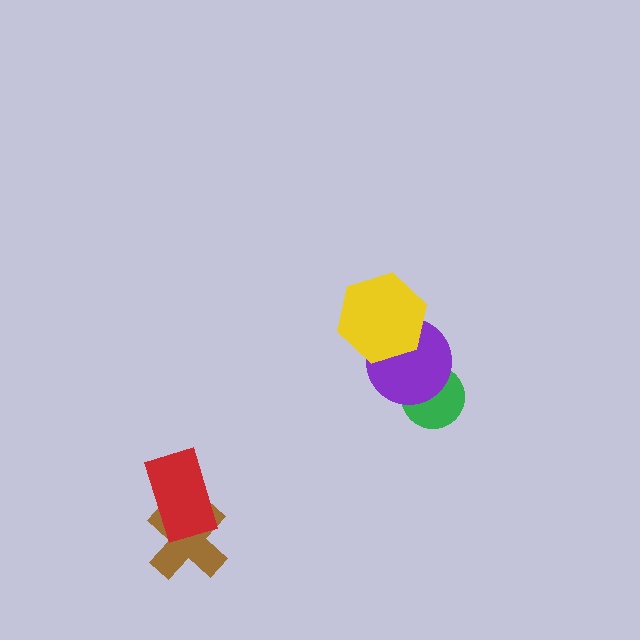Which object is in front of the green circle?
The purple circle is in front of the green circle.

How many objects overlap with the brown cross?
1 object overlaps with the brown cross.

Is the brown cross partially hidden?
Yes, it is partially covered by another shape.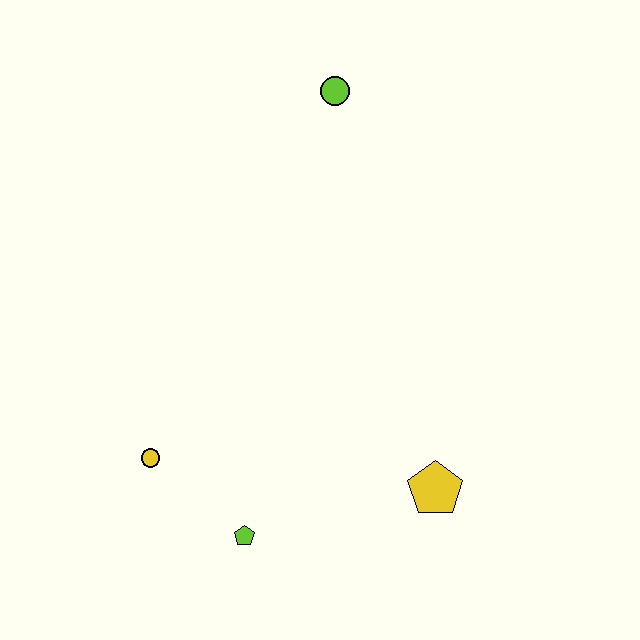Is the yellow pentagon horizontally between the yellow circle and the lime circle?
No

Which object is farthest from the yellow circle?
The lime circle is farthest from the yellow circle.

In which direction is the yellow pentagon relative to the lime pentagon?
The yellow pentagon is to the right of the lime pentagon.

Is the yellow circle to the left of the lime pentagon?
Yes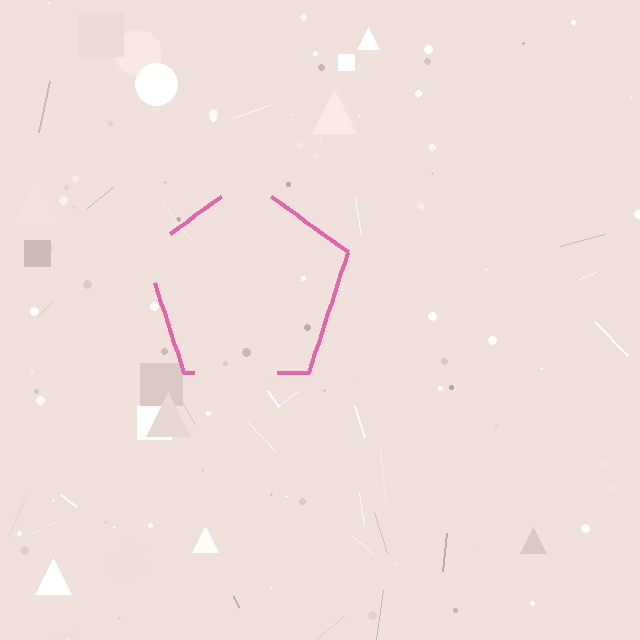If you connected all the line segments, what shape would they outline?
They would outline a pentagon.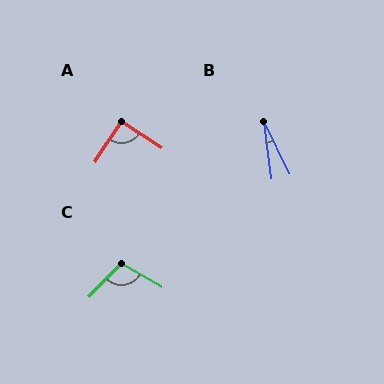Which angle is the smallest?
B, at approximately 19 degrees.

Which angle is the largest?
C, at approximately 103 degrees.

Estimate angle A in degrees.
Approximately 89 degrees.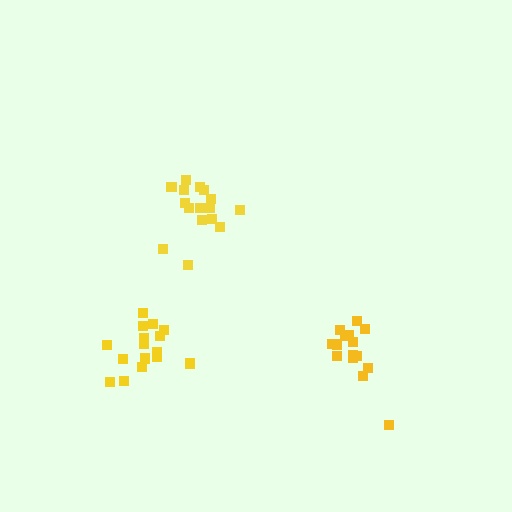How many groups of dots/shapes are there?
There are 3 groups.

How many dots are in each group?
Group 1: 16 dots, Group 2: 16 dots, Group 3: 15 dots (47 total).